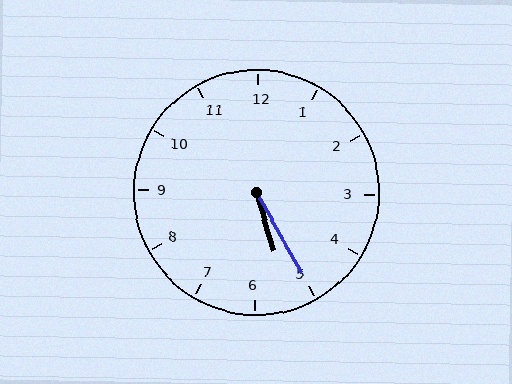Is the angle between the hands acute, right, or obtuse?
It is acute.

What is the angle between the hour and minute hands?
Approximately 12 degrees.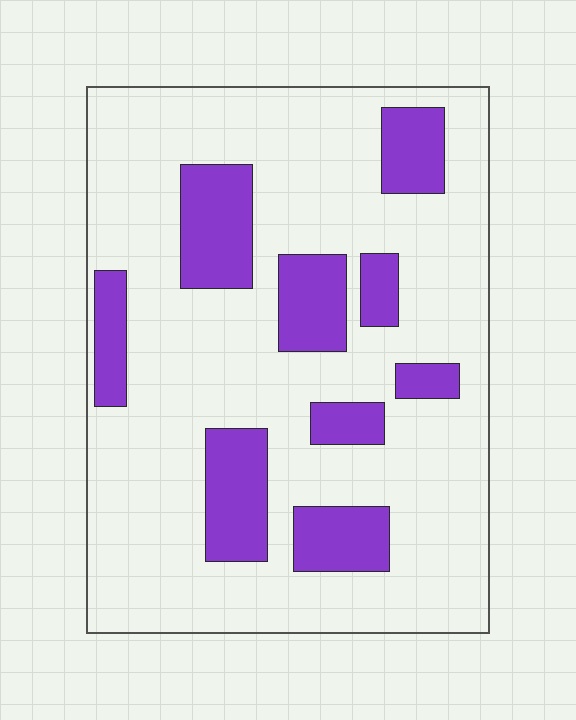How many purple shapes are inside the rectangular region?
9.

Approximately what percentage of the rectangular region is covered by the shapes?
Approximately 20%.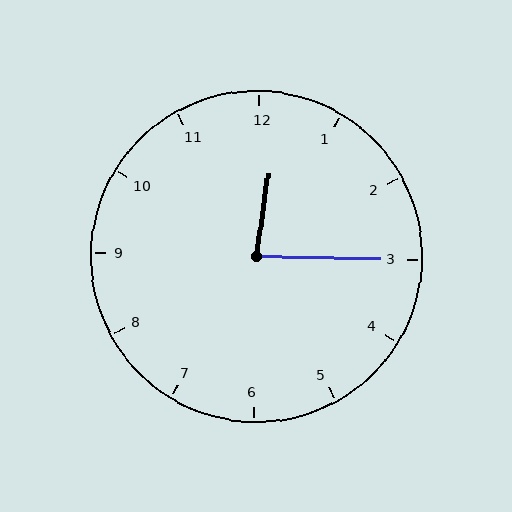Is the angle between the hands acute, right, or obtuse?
It is acute.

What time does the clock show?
12:15.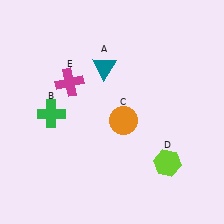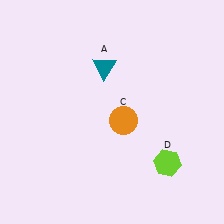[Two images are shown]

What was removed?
The magenta cross (E), the green cross (B) were removed in Image 2.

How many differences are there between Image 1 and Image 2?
There are 2 differences between the two images.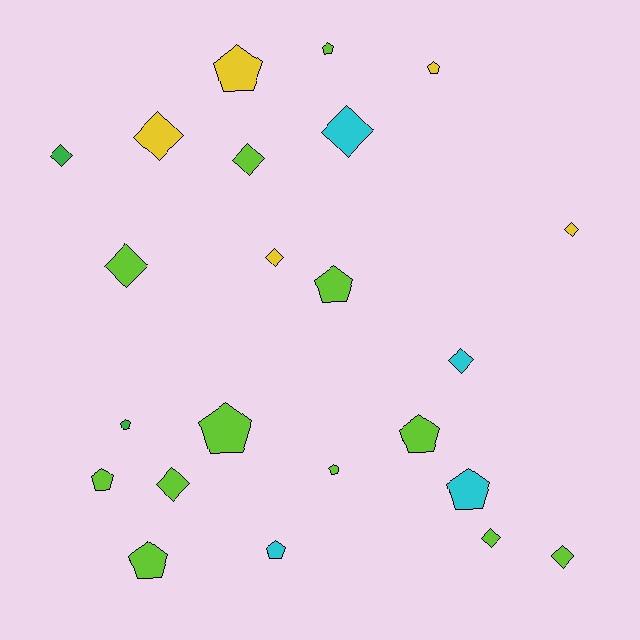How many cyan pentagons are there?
There are 2 cyan pentagons.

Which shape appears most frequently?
Pentagon, with 12 objects.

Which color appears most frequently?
Lime, with 12 objects.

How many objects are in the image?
There are 23 objects.